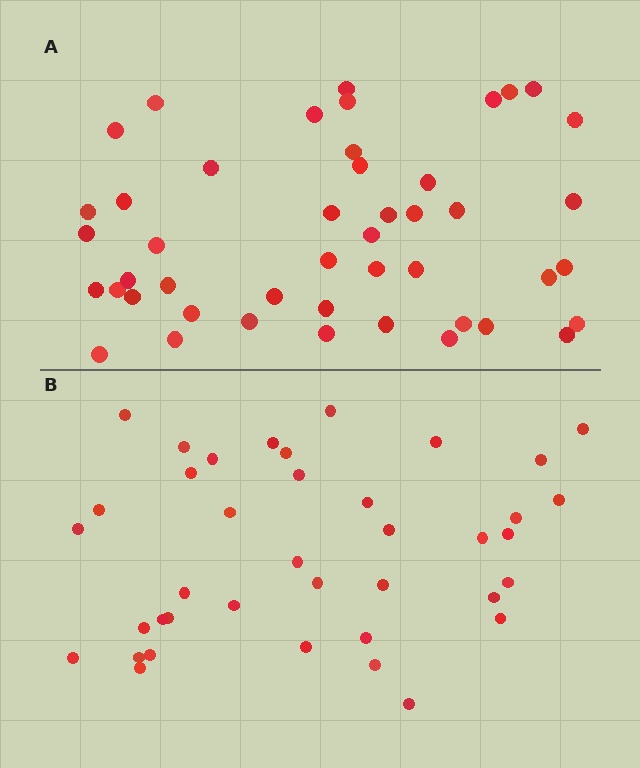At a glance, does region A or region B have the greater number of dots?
Region A (the top region) has more dots.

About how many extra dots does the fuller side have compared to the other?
Region A has roughly 8 or so more dots than region B.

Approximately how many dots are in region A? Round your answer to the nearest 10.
About 50 dots. (The exact count is 46, which rounds to 50.)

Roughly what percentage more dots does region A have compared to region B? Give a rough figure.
About 20% more.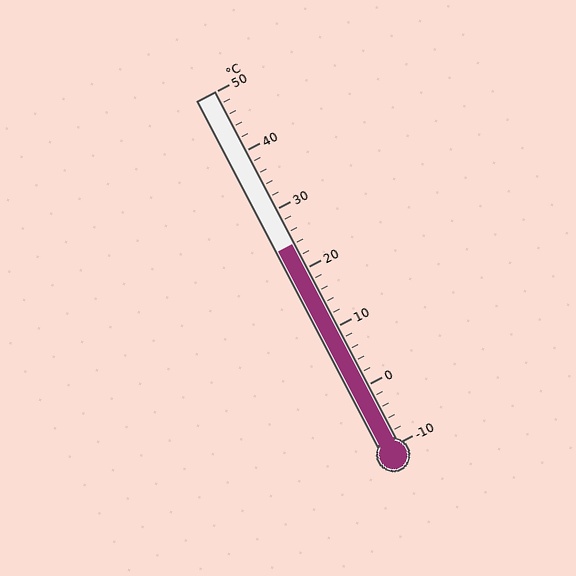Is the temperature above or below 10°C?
The temperature is above 10°C.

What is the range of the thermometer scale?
The thermometer scale ranges from -10°C to 50°C.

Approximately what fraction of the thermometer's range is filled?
The thermometer is filled to approximately 55% of its range.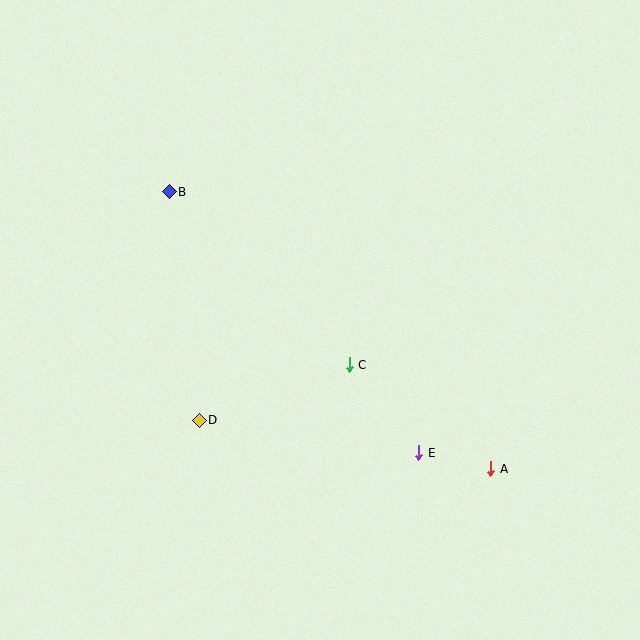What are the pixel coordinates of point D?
Point D is at (199, 420).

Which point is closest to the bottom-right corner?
Point A is closest to the bottom-right corner.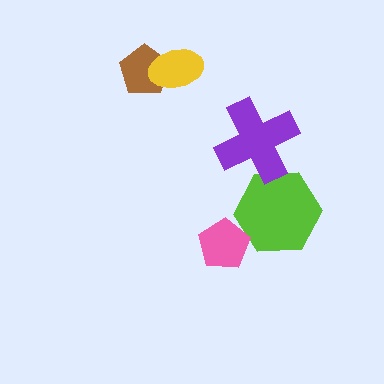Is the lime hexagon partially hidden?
Yes, it is partially covered by another shape.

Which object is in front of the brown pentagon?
The yellow ellipse is in front of the brown pentagon.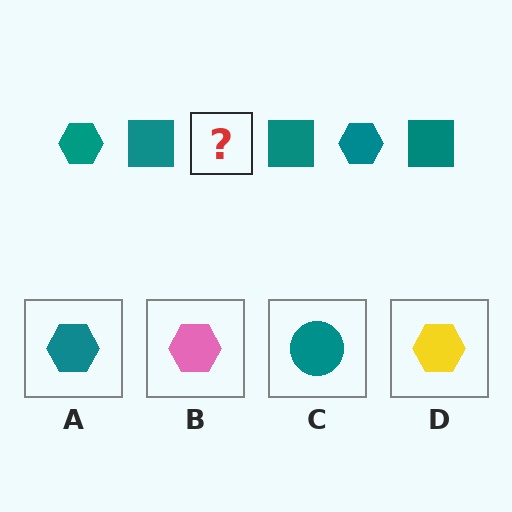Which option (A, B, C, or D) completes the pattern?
A.